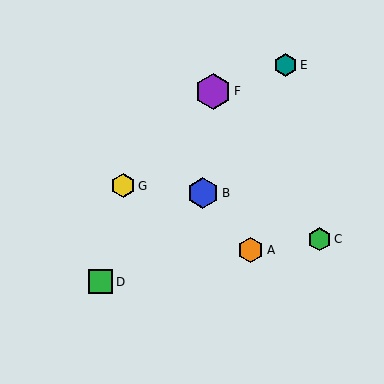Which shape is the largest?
The purple hexagon (labeled F) is the largest.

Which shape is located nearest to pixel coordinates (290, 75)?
The teal hexagon (labeled E) at (285, 65) is nearest to that location.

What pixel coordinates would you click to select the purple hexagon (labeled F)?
Click at (213, 91) to select the purple hexagon F.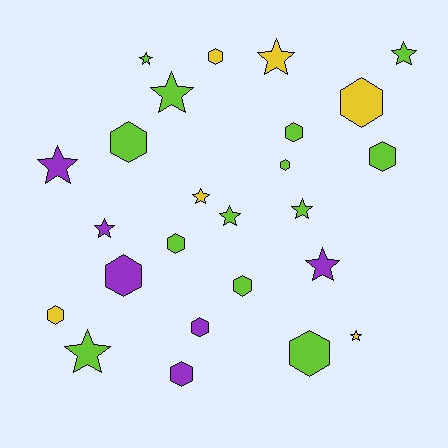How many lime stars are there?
There are 6 lime stars.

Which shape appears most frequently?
Hexagon, with 13 objects.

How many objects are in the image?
There are 25 objects.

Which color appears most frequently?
Lime, with 13 objects.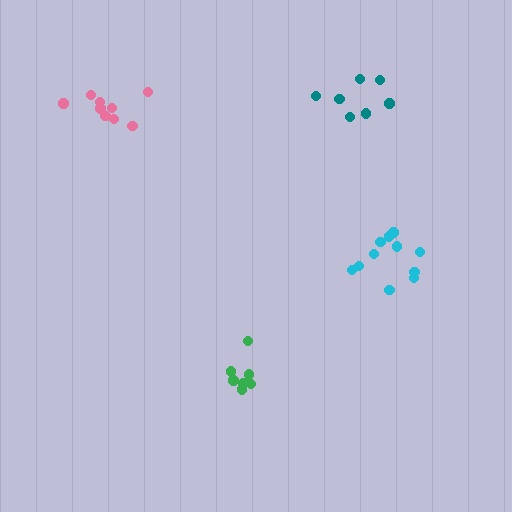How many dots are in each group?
Group 1: 9 dots, Group 2: 7 dots, Group 3: 11 dots, Group 4: 7 dots (34 total).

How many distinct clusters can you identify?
There are 4 distinct clusters.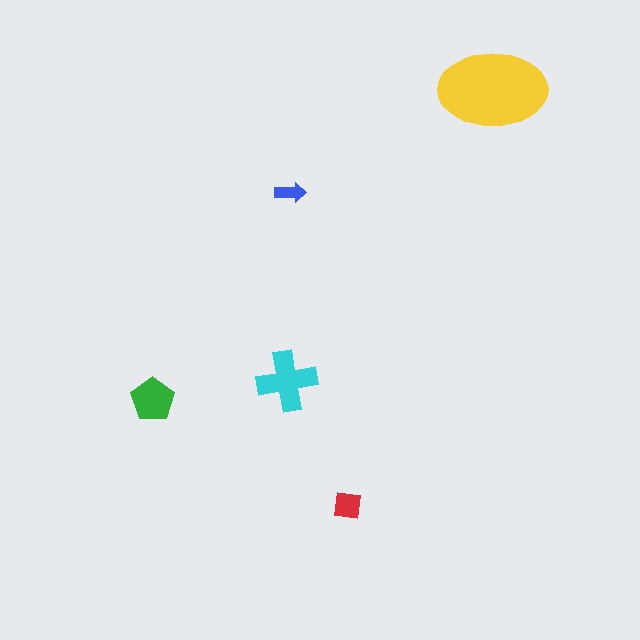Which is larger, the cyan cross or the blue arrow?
The cyan cross.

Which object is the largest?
The yellow ellipse.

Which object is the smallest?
The blue arrow.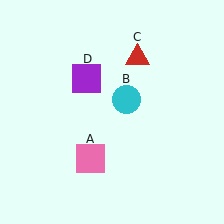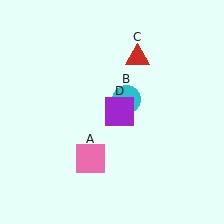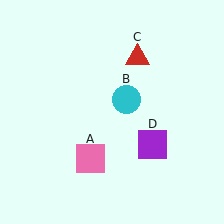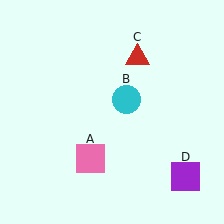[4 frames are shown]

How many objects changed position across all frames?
1 object changed position: purple square (object D).